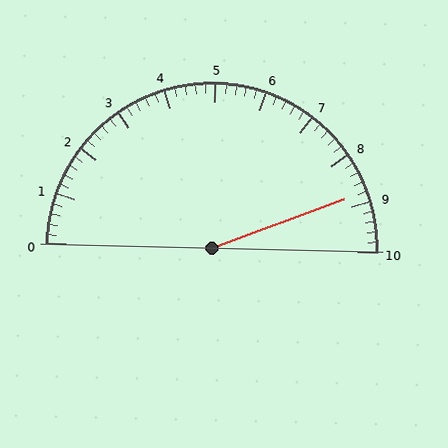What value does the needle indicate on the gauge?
The needle indicates approximately 8.8.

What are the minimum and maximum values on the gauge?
The gauge ranges from 0 to 10.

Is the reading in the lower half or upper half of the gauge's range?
The reading is in the upper half of the range (0 to 10).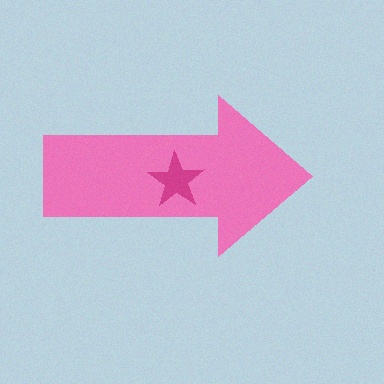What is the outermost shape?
The pink arrow.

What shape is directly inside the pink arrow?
The magenta star.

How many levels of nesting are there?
2.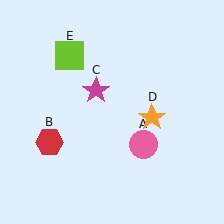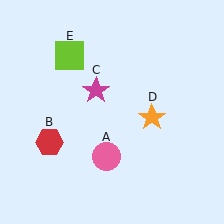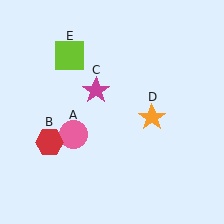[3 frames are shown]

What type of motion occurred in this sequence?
The pink circle (object A) rotated clockwise around the center of the scene.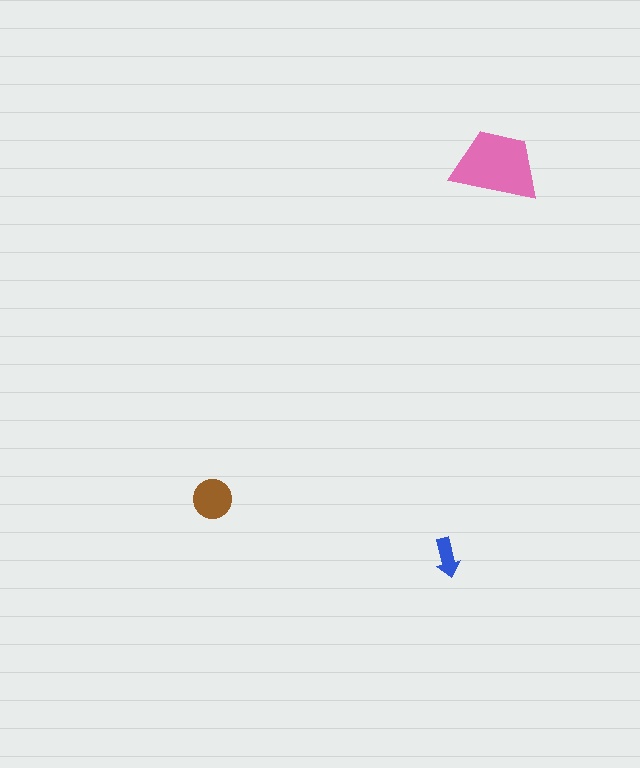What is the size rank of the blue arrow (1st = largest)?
3rd.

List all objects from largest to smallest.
The pink trapezoid, the brown circle, the blue arrow.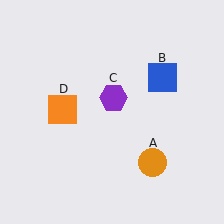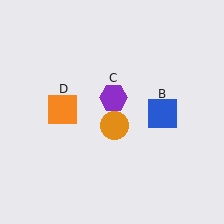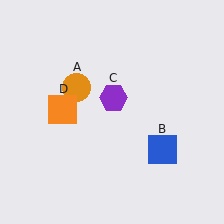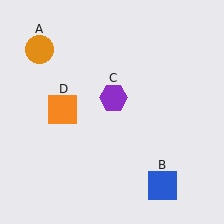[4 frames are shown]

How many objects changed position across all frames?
2 objects changed position: orange circle (object A), blue square (object B).